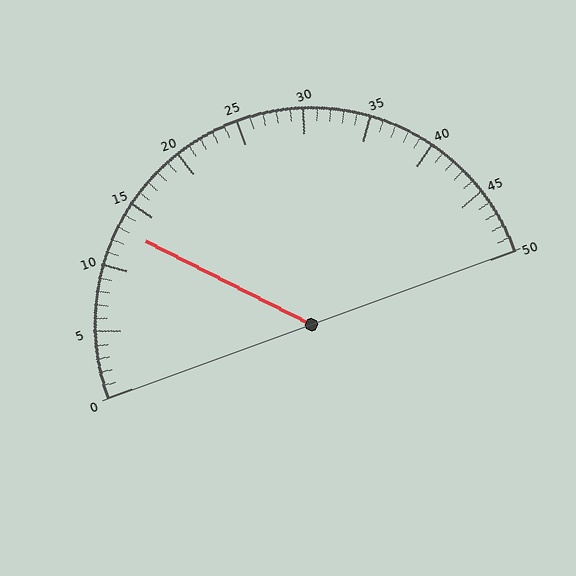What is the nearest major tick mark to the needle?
The nearest major tick mark is 15.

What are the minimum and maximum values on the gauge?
The gauge ranges from 0 to 50.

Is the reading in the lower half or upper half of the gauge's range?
The reading is in the lower half of the range (0 to 50).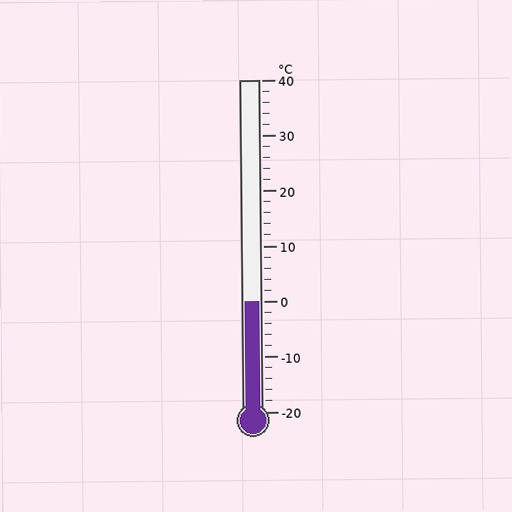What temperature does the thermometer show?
The thermometer shows approximately 0°C.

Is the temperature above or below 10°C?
The temperature is below 10°C.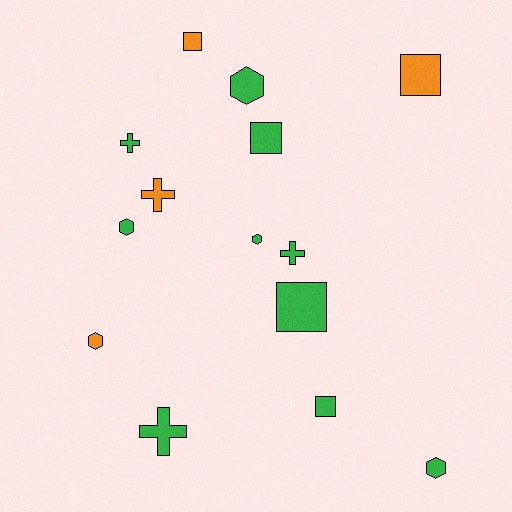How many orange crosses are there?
There is 1 orange cross.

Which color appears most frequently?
Green, with 10 objects.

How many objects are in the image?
There are 14 objects.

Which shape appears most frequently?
Square, with 5 objects.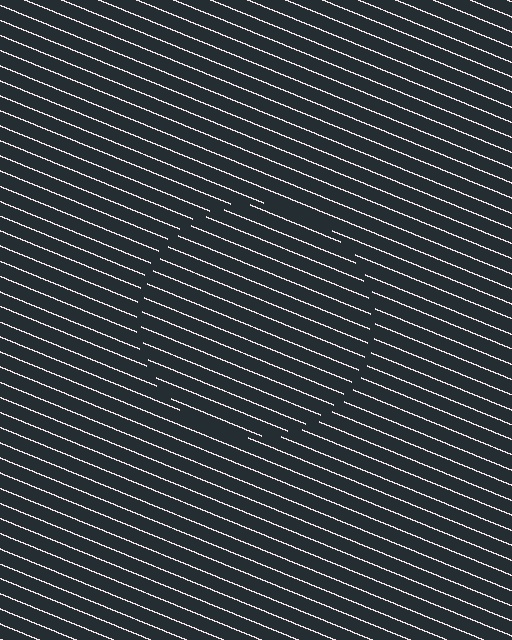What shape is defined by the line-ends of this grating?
An illusory circle. The interior of the shape contains the same grating, shifted by half a period — the contour is defined by the phase discontinuity where line-ends from the inner and outer gratings abut.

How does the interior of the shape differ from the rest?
The interior of the shape contains the same grating, shifted by half a period — the contour is defined by the phase discontinuity where line-ends from the inner and outer gratings abut.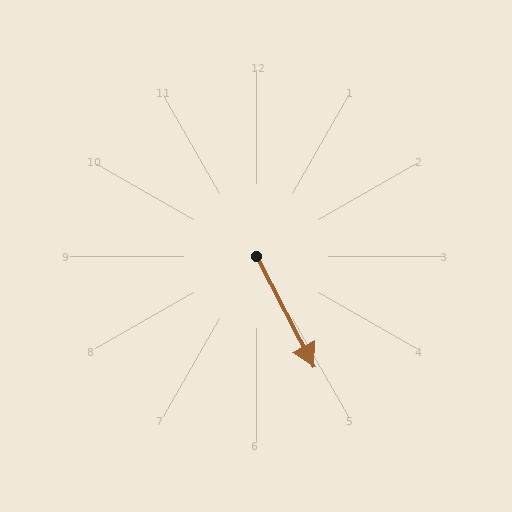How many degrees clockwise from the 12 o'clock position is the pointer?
Approximately 152 degrees.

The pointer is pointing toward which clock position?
Roughly 5 o'clock.